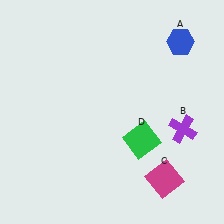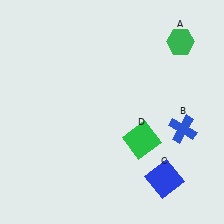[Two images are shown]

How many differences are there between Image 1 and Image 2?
There are 3 differences between the two images.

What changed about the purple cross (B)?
In Image 1, B is purple. In Image 2, it changed to blue.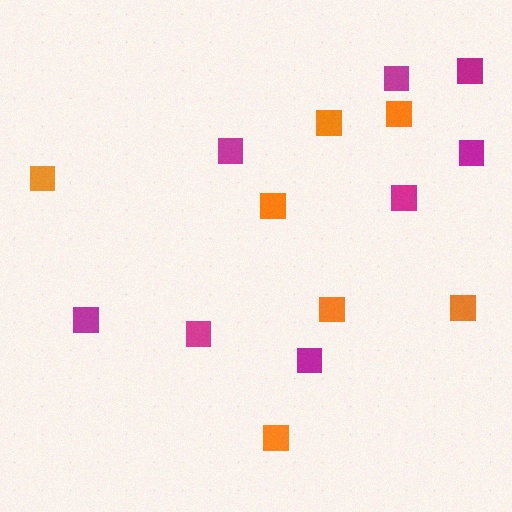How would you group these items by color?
There are 2 groups: one group of magenta squares (8) and one group of orange squares (7).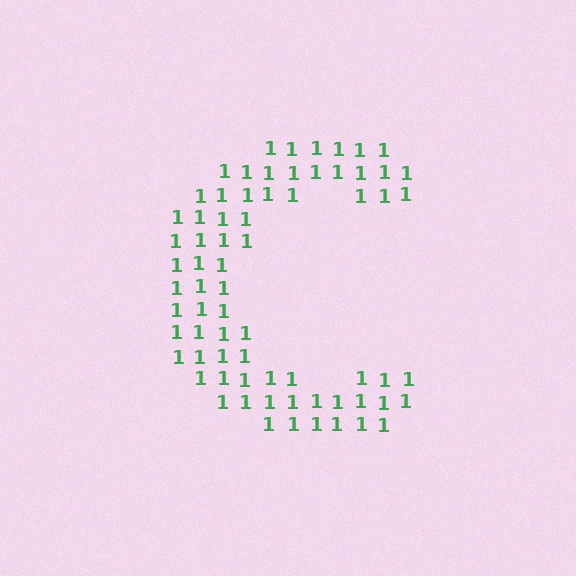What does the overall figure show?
The overall figure shows the letter C.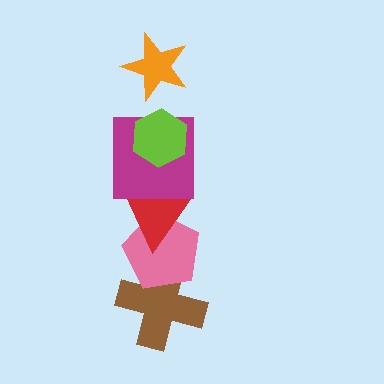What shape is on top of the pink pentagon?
The red triangle is on top of the pink pentagon.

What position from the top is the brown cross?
The brown cross is 6th from the top.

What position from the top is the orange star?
The orange star is 1st from the top.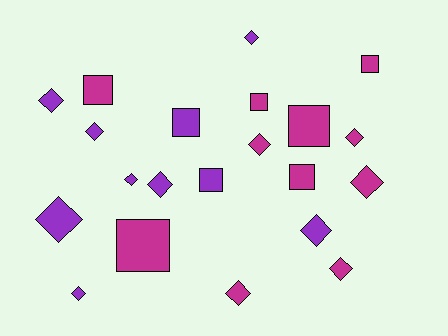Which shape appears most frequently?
Diamond, with 13 objects.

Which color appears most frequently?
Magenta, with 11 objects.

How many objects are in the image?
There are 21 objects.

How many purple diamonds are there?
There are 8 purple diamonds.